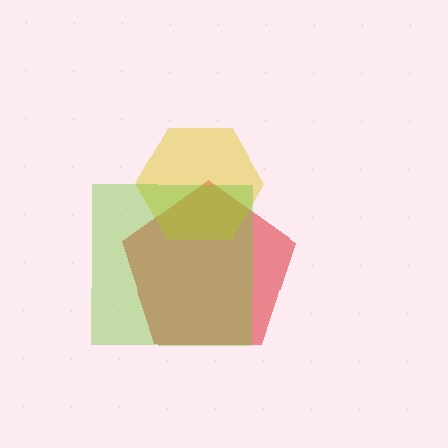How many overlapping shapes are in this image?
There are 3 overlapping shapes in the image.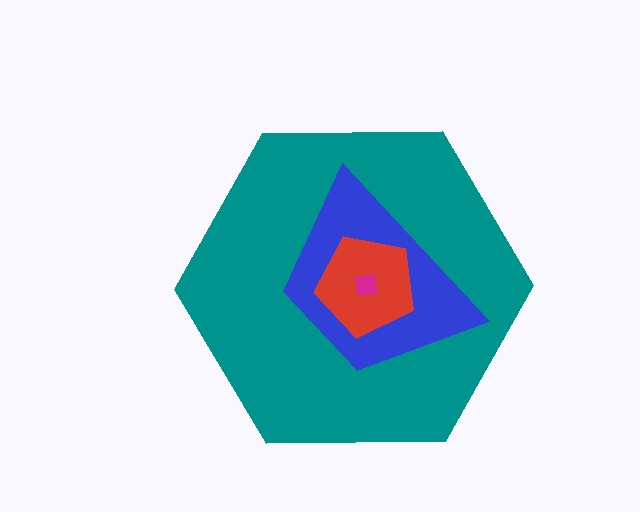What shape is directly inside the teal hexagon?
The blue trapezoid.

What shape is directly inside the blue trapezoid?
The red pentagon.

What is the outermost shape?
The teal hexagon.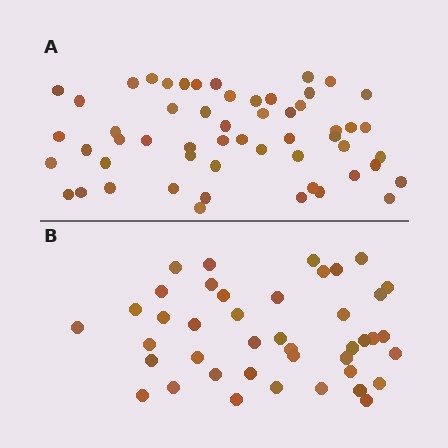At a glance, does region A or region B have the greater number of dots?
Region A (the top region) has more dots.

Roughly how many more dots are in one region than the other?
Region A has approximately 15 more dots than region B.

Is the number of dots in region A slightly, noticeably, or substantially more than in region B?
Region A has noticeably more, but not dramatically so. The ratio is roughly 1.3 to 1.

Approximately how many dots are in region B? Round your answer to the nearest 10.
About 40 dots. (The exact count is 42, which rounds to 40.)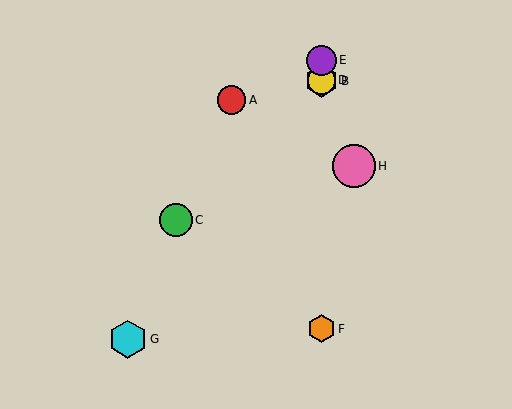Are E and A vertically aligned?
No, E is at x≈321 and A is at x≈231.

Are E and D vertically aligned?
Yes, both are at x≈321.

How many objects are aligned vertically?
4 objects (B, D, E, F) are aligned vertically.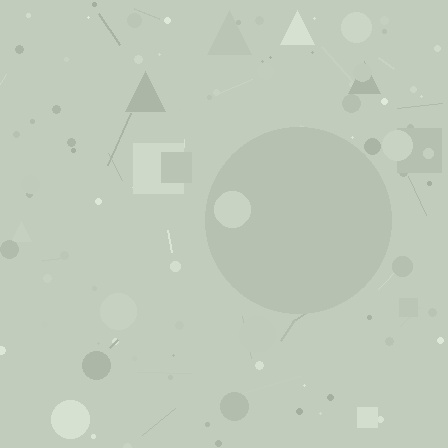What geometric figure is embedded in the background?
A circle is embedded in the background.